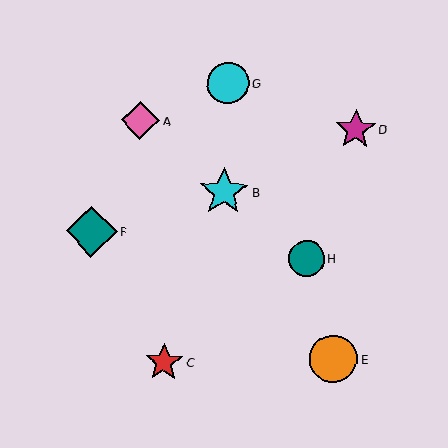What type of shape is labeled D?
Shape D is a magenta star.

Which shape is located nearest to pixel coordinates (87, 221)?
The teal diamond (labeled F) at (92, 231) is nearest to that location.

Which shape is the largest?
The teal diamond (labeled F) is the largest.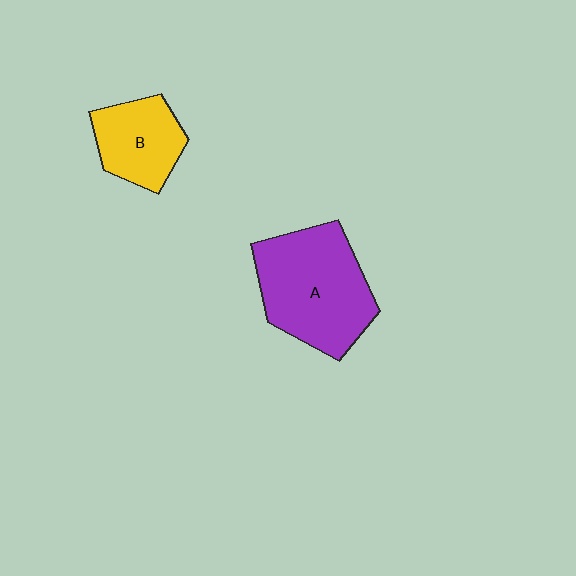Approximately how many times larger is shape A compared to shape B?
Approximately 1.7 times.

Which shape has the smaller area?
Shape B (yellow).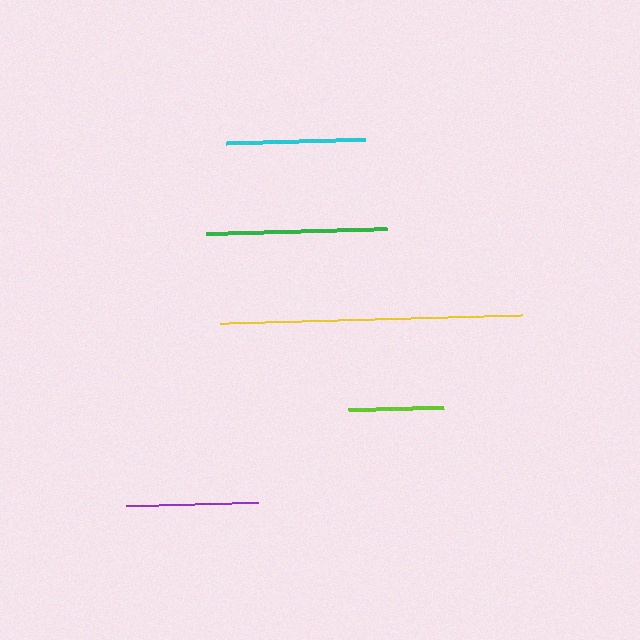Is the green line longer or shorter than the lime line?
The green line is longer than the lime line.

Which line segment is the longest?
The yellow line is the longest at approximately 301 pixels.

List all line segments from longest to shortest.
From longest to shortest: yellow, green, cyan, purple, lime.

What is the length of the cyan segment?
The cyan segment is approximately 140 pixels long.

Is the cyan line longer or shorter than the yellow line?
The yellow line is longer than the cyan line.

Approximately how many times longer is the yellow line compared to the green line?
The yellow line is approximately 1.7 times the length of the green line.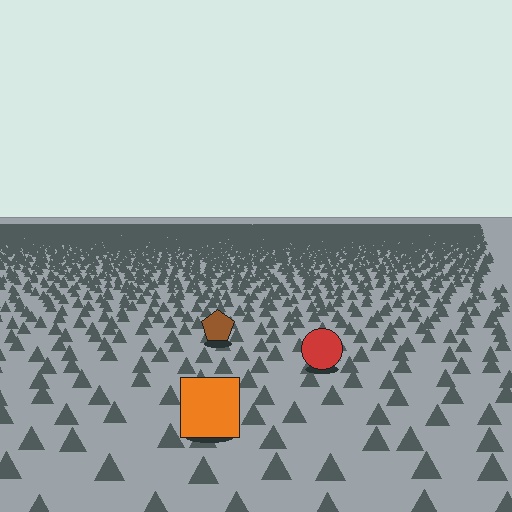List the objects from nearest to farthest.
From nearest to farthest: the orange square, the red circle, the brown pentagon.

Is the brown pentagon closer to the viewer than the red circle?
No. The red circle is closer — you can tell from the texture gradient: the ground texture is coarser near it.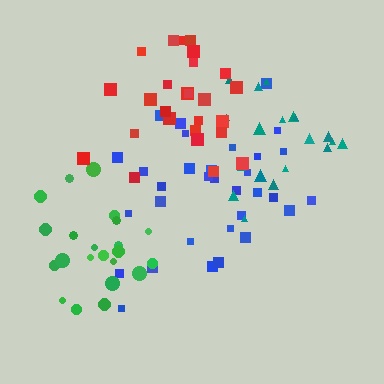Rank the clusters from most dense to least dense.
green, teal, red, blue.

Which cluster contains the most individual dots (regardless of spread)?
Blue (33).